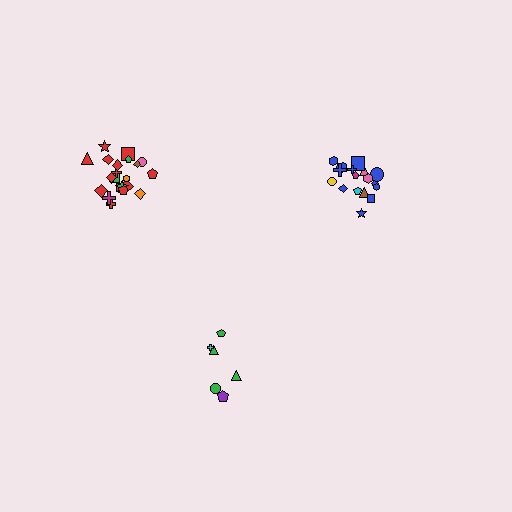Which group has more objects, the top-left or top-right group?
The top-left group.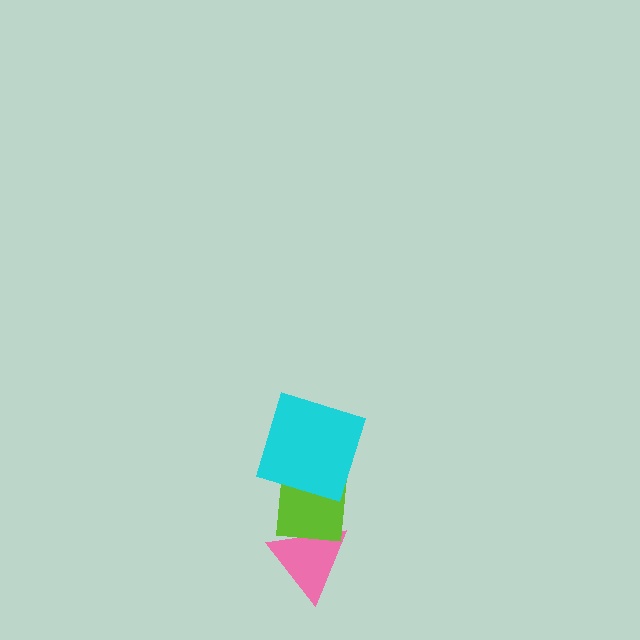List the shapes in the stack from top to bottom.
From top to bottom: the cyan square, the lime square, the pink triangle.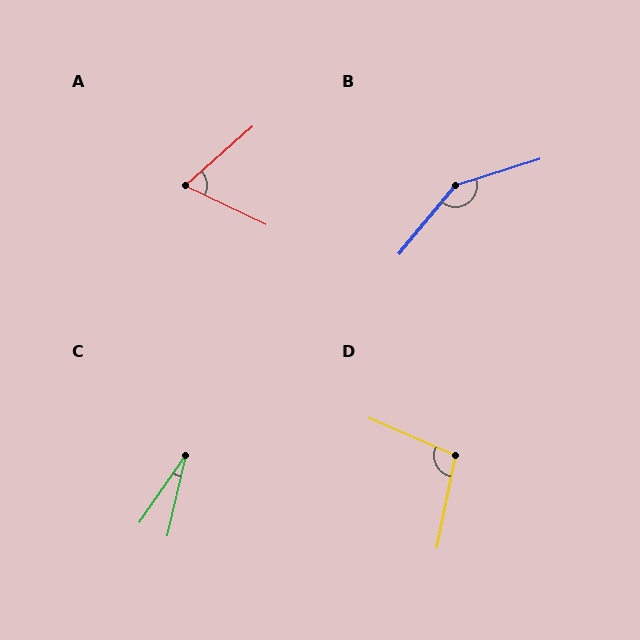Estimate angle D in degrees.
Approximately 102 degrees.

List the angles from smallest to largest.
C (22°), A (67°), D (102°), B (147°).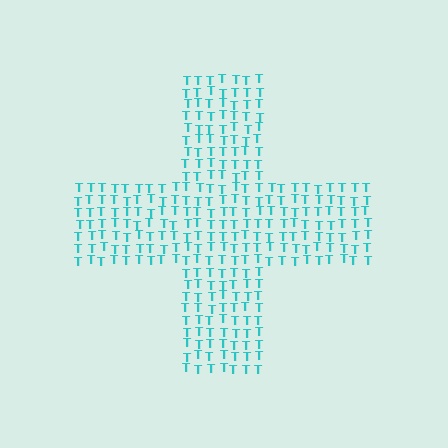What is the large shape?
The large shape is a cross.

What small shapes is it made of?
It is made of small letter T's.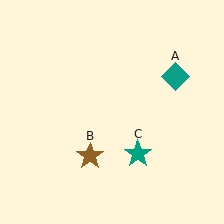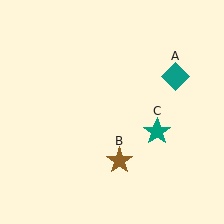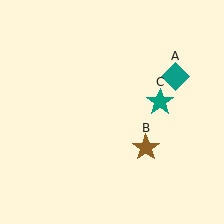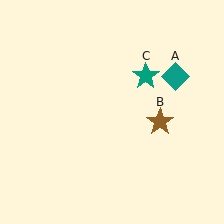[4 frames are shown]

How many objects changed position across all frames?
2 objects changed position: brown star (object B), teal star (object C).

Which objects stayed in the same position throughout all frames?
Teal diamond (object A) remained stationary.